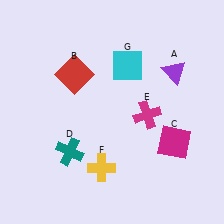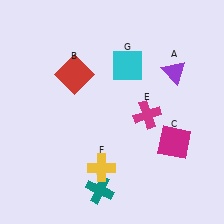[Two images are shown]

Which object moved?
The teal cross (D) moved down.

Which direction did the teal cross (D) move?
The teal cross (D) moved down.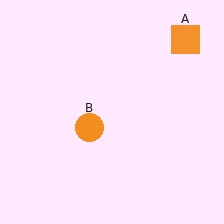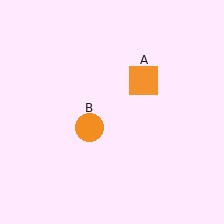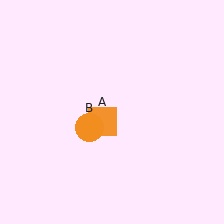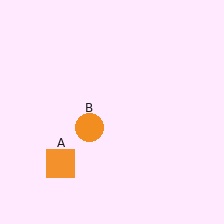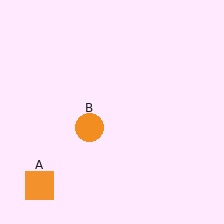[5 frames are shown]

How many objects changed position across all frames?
1 object changed position: orange square (object A).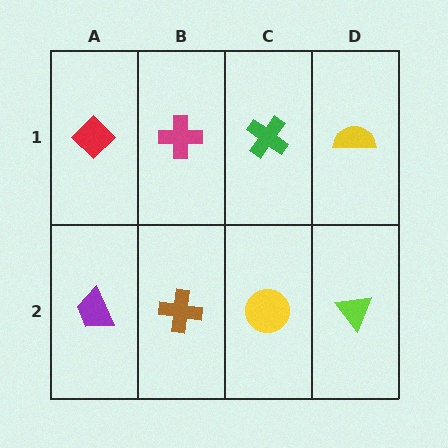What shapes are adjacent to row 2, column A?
A red diamond (row 1, column A), a brown cross (row 2, column B).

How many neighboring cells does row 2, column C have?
3.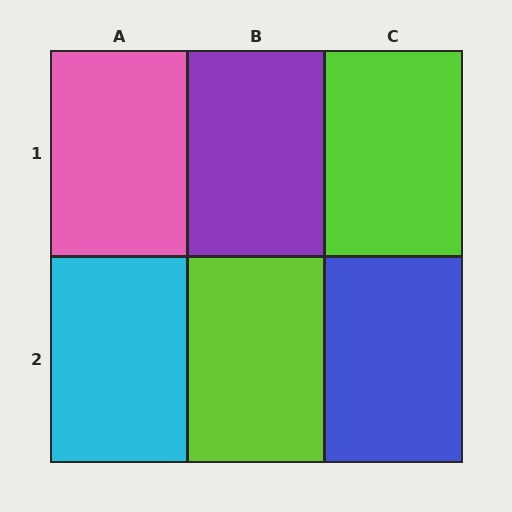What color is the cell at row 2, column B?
Lime.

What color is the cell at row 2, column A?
Cyan.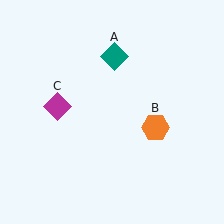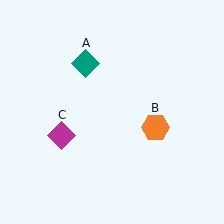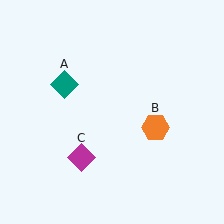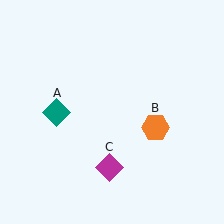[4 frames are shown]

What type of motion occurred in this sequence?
The teal diamond (object A), magenta diamond (object C) rotated counterclockwise around the center of the scene.